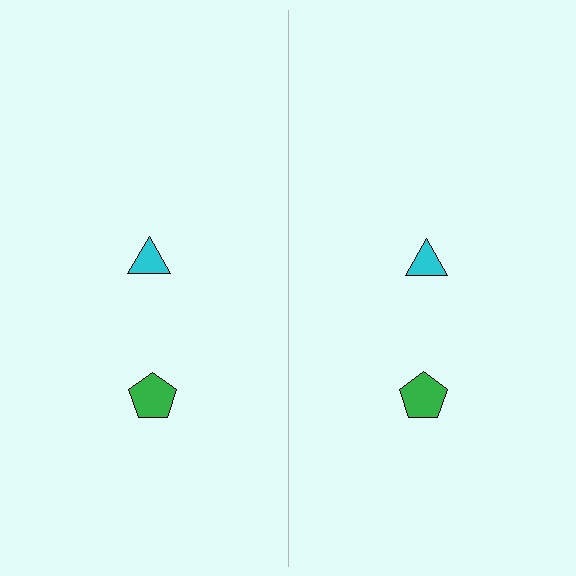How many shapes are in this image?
There are 4 shapes in this image.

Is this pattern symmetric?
Yes, this pattern has bilateral (reflection) symmetry.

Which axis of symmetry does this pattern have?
The pattern has a vertical axis of symmetry running through the center of the image.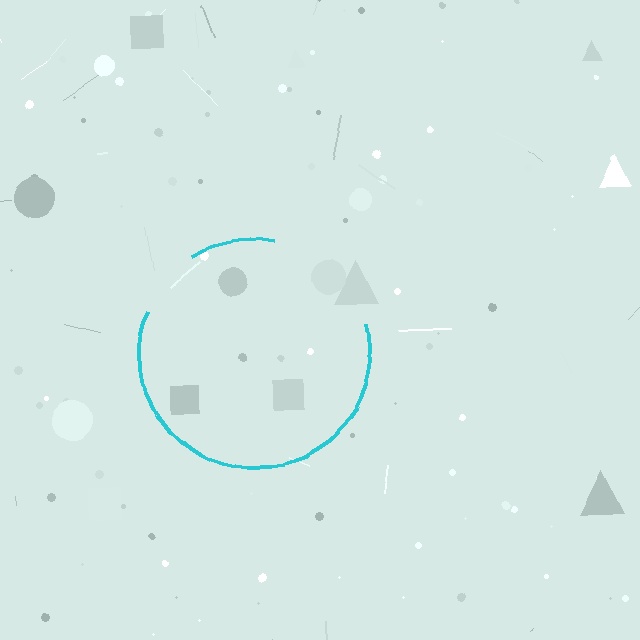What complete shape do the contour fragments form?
The contour fragments form a circle.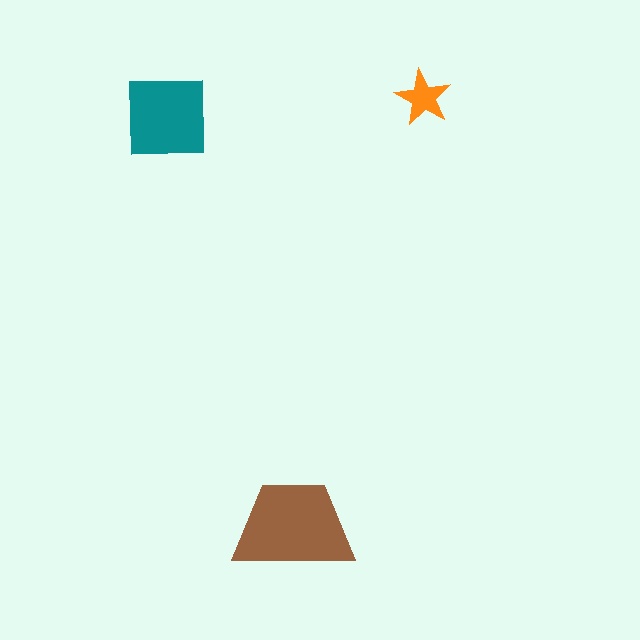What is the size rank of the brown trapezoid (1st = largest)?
1st.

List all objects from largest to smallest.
The brown trapezoid, the teal square, the orange star.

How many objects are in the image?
There are 3 objects in the image.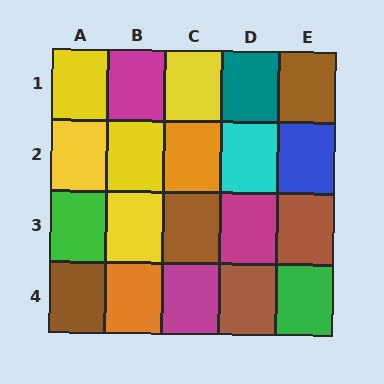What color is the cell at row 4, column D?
Brown.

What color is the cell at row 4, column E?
Green.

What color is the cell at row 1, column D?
Teal.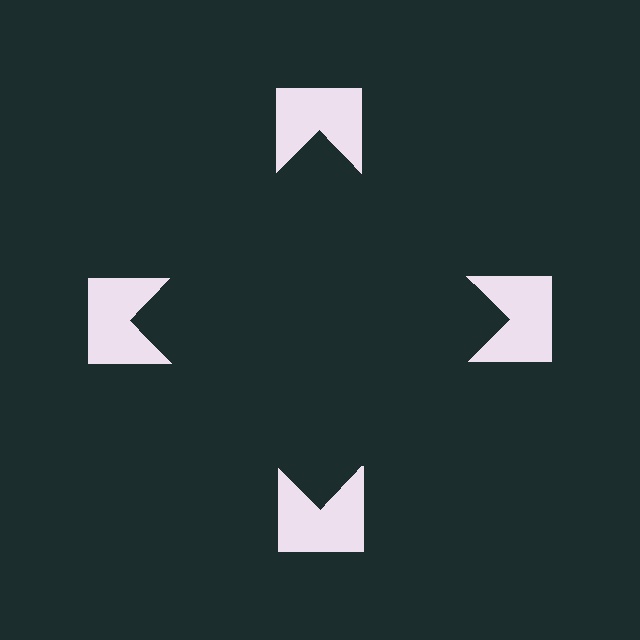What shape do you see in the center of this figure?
An illusory square — its edges are inferred from the aligned wedge cuts in the notched squares, not physically drawn.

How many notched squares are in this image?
There are 4 — one at each vertex of the illusory square.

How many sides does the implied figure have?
4 sides.